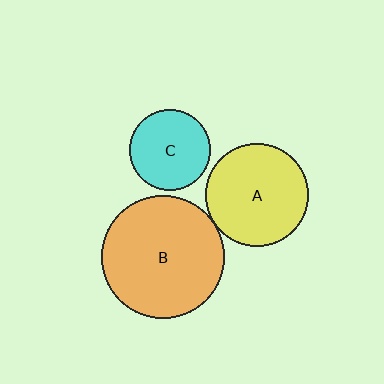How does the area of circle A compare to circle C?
Approximately 1.6 times.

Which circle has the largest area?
Circle B (orange).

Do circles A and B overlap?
Yes.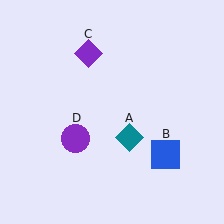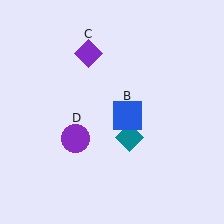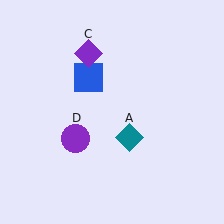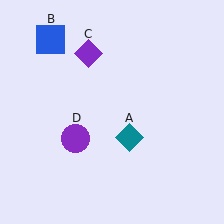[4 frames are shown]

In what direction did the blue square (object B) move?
The blue square (object B) moved up and to the left.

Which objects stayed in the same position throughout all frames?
Teal diamond (object A) and purple diamond (object C) and purple circle (object D) remained stationary.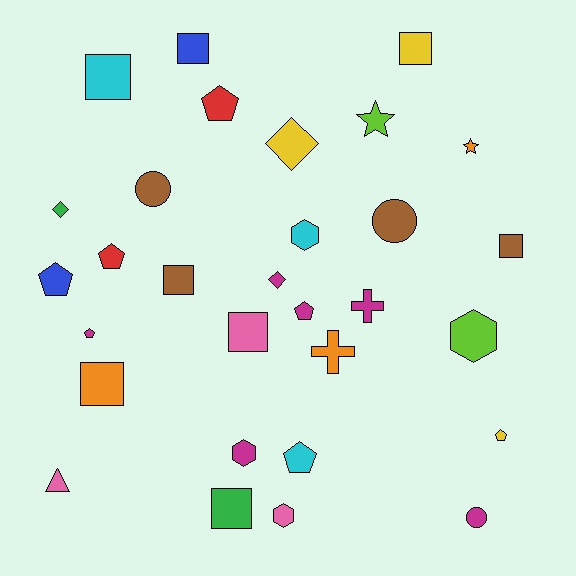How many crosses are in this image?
There are 2 crosses.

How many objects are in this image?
There are 30 objects.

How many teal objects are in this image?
There are no teal objects.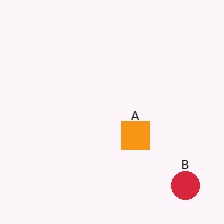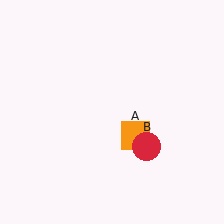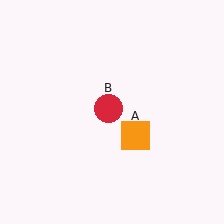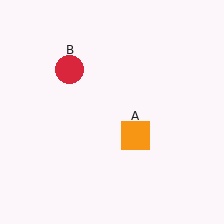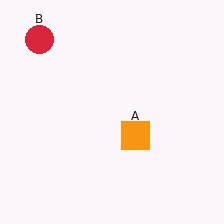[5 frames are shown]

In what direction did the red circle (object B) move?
The red circle (object B) moved up and to the left.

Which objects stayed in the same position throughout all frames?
Orange square (object A) remained stationary.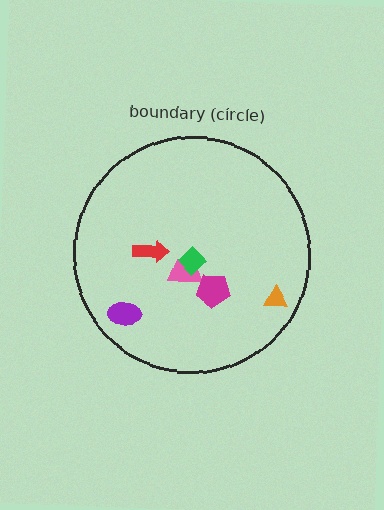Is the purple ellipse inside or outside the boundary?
Inside.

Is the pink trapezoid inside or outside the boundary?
Inside.